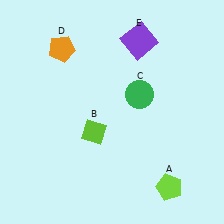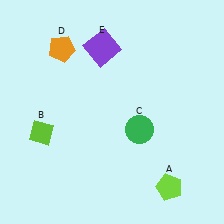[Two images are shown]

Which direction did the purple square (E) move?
The purple square (E) moved left.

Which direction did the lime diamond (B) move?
The lime diamond (B) moved left.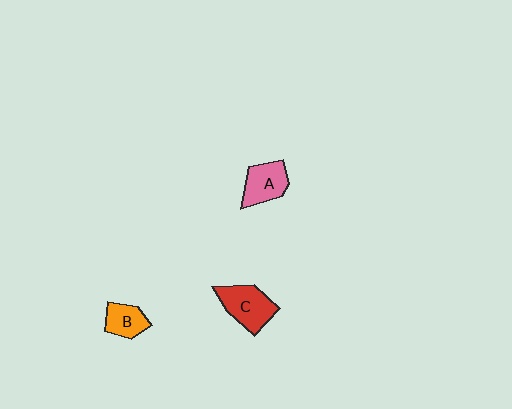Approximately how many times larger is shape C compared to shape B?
Approximately 1.6 times.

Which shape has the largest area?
Shape C (red).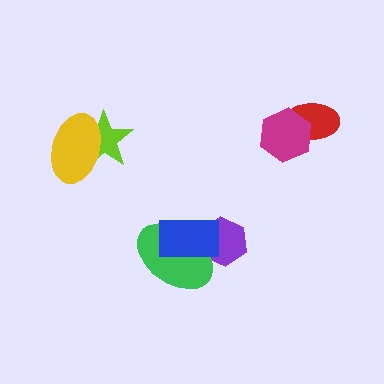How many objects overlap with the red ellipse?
1 object overlaps with the red ellipse.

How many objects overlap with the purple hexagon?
2 objects overlap with the purple hexagon.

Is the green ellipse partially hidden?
Yes, it is partially covered by another shape.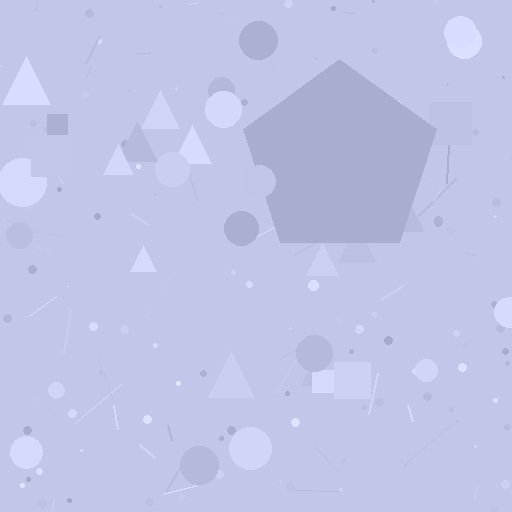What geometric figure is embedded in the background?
A pentagon is embedded in the background.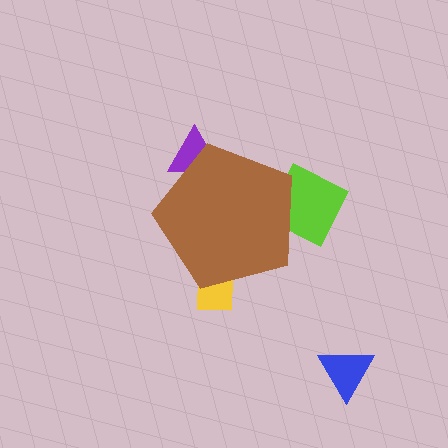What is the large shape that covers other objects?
A brown pentagon.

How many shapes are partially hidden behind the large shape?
3 shapes are partially hidden.